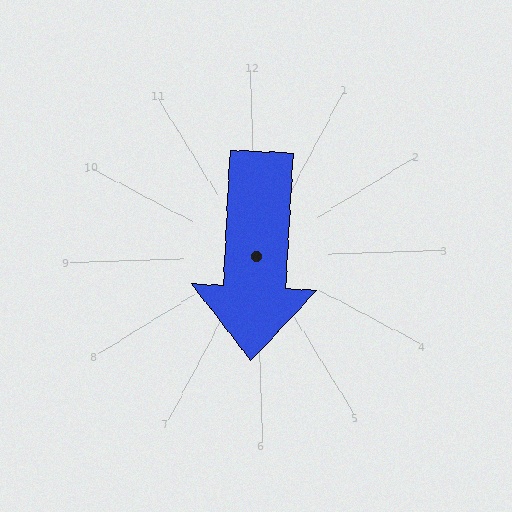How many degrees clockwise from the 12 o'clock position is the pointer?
Approximately 185 degrees.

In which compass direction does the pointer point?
South.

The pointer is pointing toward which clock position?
Roughly 6 o'clock.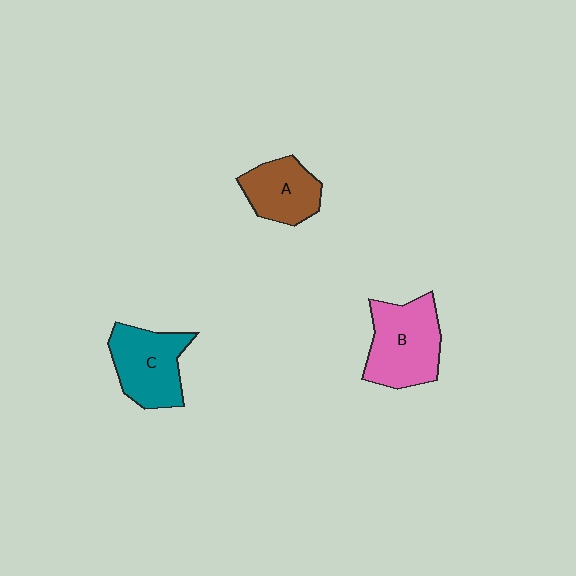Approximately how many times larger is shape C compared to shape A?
Approximately 1.3 times.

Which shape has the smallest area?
Shape A (brown).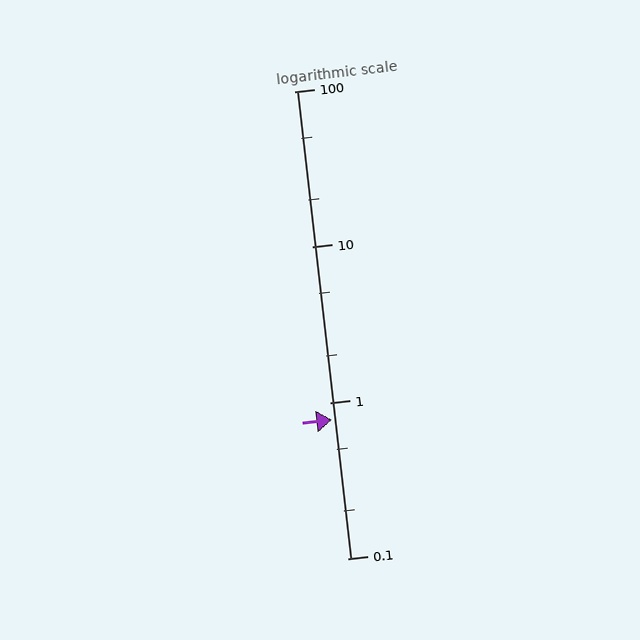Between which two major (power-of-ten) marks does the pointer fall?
The pointer is between 0.1 and 1.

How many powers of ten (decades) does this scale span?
The scale spans 3 decades, from 0.1 to 100.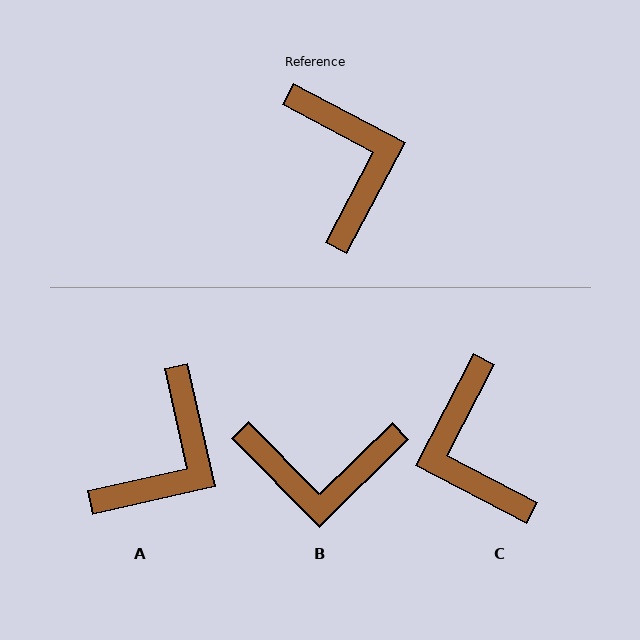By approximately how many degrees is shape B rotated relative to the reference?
Approximately 108 degrees clockwise.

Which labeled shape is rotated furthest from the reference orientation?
C, about 180 degrees away.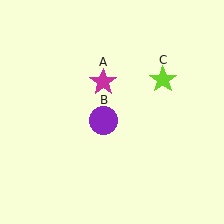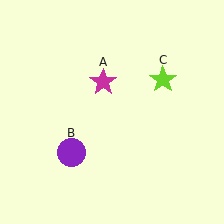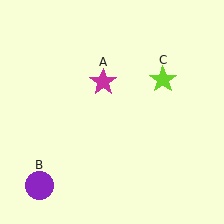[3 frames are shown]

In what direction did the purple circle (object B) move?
The purple circle (object B) moved down and to the left.